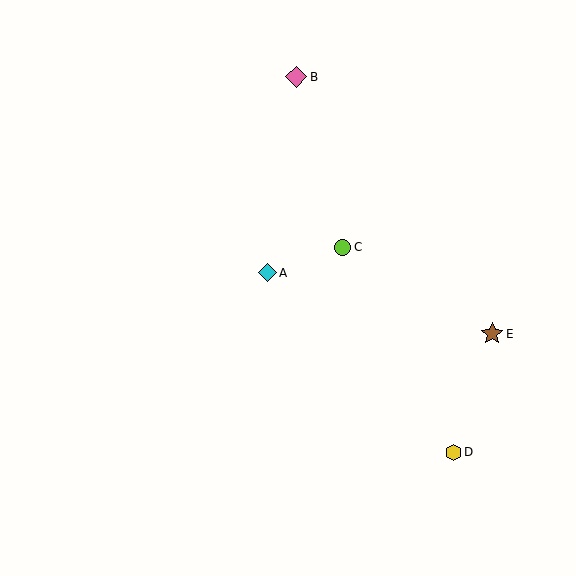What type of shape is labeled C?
Shape C is a lime circle.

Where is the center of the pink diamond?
The center of the pink diamond is at (296, 77).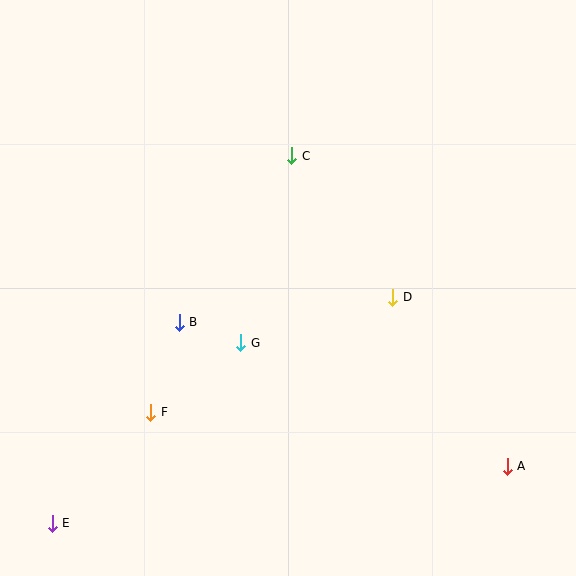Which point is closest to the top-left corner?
Point C is closest to the top-left corner.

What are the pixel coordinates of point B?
Point B is at (179, 322).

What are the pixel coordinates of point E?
Point E is at (52, 523).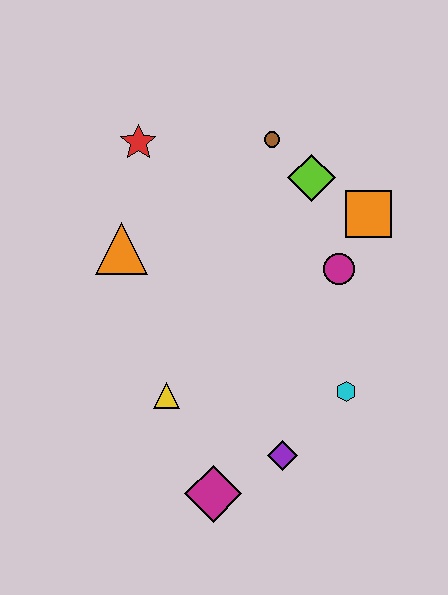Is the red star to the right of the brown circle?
No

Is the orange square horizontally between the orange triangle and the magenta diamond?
No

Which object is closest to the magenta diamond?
The purple diamond is closest to the magenta diamond.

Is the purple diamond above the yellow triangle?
No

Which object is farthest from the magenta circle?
The magenta diamond is farthest from the magenta circle.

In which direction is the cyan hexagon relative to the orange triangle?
The cyan hexagon is to the right of the orange triangle.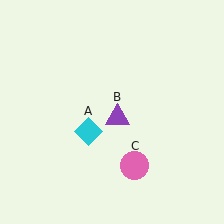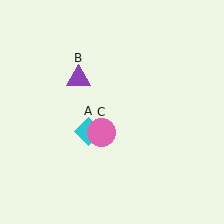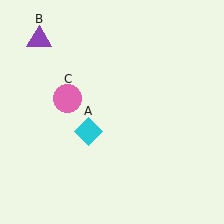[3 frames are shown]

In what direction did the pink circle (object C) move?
The pink circle (object C) moved up and to the left.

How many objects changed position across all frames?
2 objects changed position: purple triangle (object B), pink circle (object C).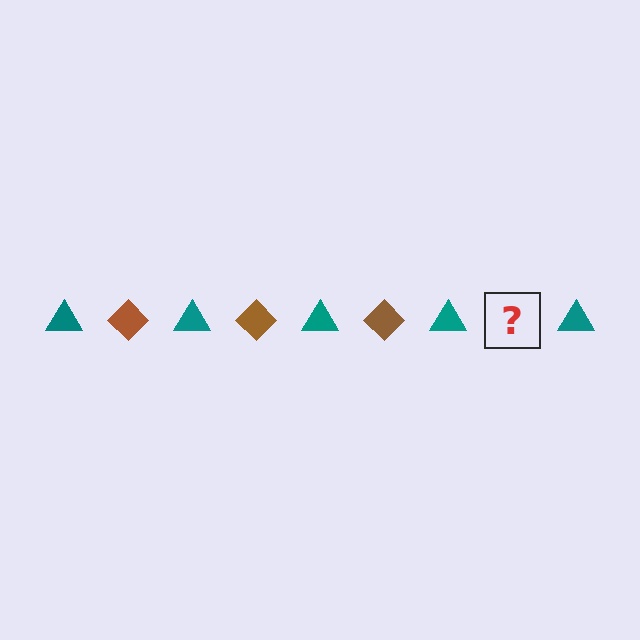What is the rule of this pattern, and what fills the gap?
The rule is that the pattern alternates between teal triangle and brown diamond. The gap should be filled with a brown diamond.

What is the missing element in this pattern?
The missing element is a brown diamond.